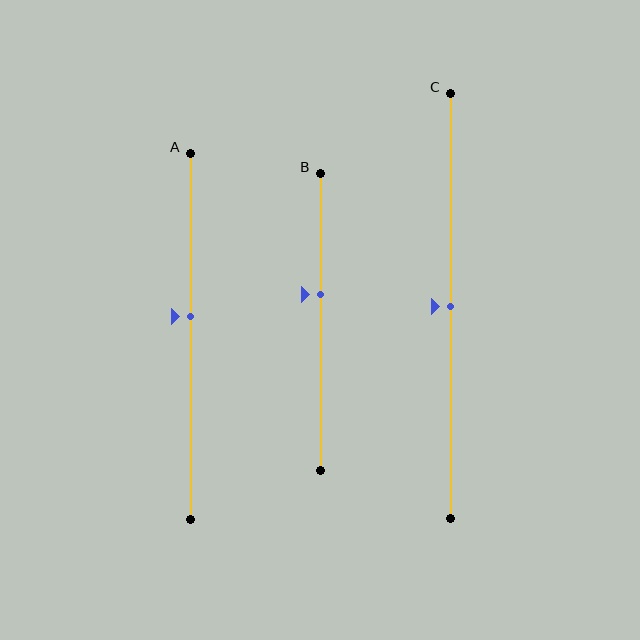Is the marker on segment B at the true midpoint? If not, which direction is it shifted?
No, the marker on segment B is shifted upward by about 9% of the segment length.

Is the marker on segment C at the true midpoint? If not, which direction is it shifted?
Yes, the marker on segment C is at the true midpoint.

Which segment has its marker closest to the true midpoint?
Segment C has its marker closest to the true midpoint.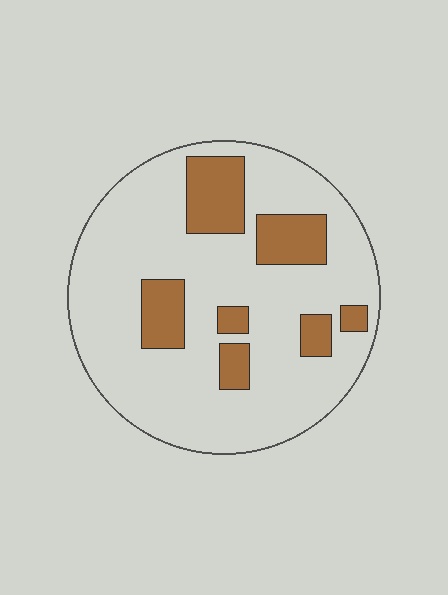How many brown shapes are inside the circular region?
7.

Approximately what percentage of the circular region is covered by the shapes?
Approximately 20%.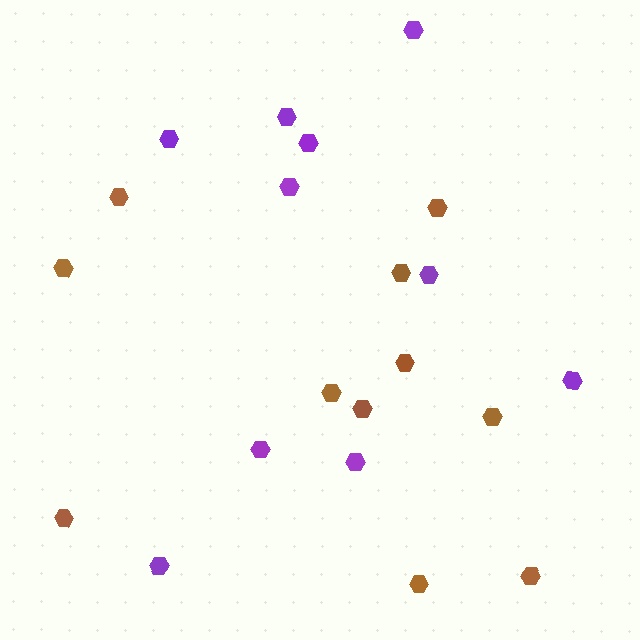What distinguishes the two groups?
There are 2 groups: one group of brown hexagons (11) and one group of purple hexagons (10).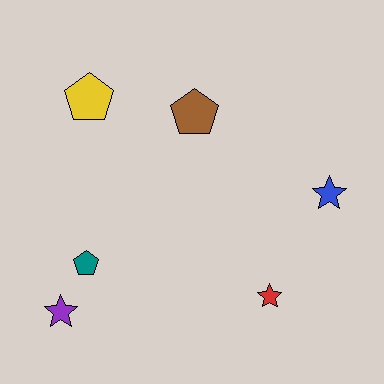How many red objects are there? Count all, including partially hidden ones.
There is 1 red object.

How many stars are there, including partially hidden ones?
There are 3 stars.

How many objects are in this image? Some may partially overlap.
There are 6 objects.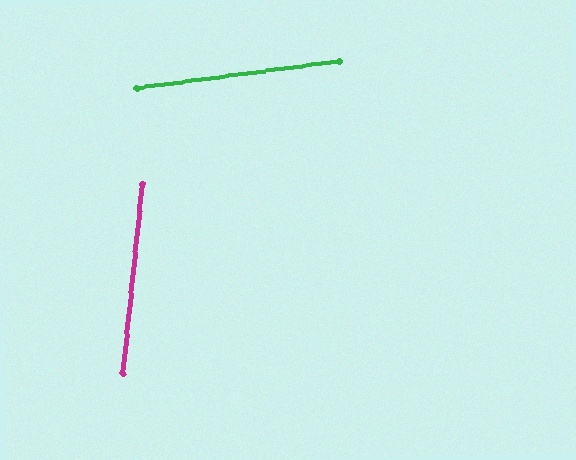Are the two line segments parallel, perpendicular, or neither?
Neither parallel nor perpendicular — they differ by about 77°.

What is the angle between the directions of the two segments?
Approximately 77 degrees.